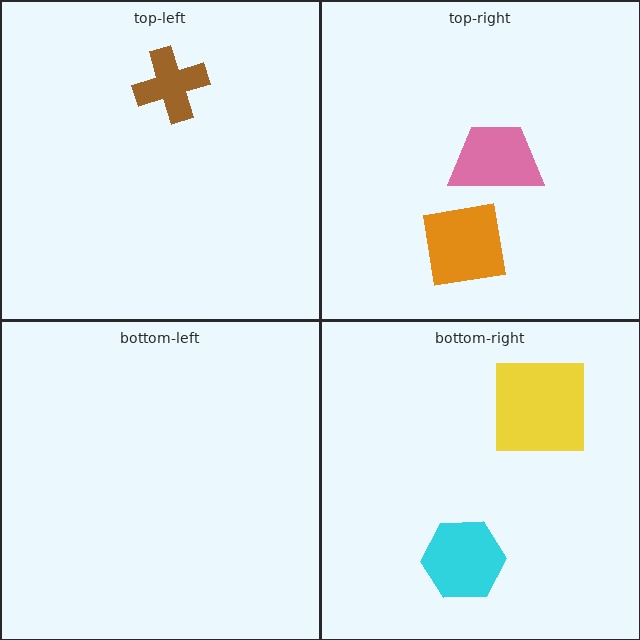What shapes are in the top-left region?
The brown cross.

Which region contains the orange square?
The top-right region.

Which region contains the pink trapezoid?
The top-right region.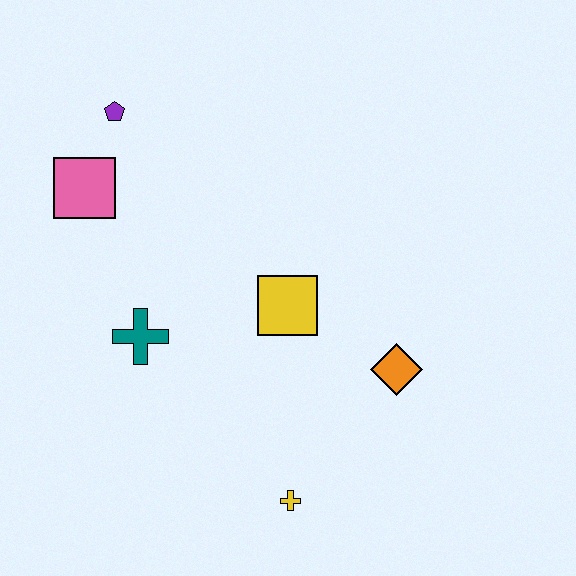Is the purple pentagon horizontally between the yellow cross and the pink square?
Yes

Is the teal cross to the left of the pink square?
No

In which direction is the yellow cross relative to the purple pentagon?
The yellow cross is below the purple pentagon.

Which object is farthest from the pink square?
The yellow cross is farthest from the pink square.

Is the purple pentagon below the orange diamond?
No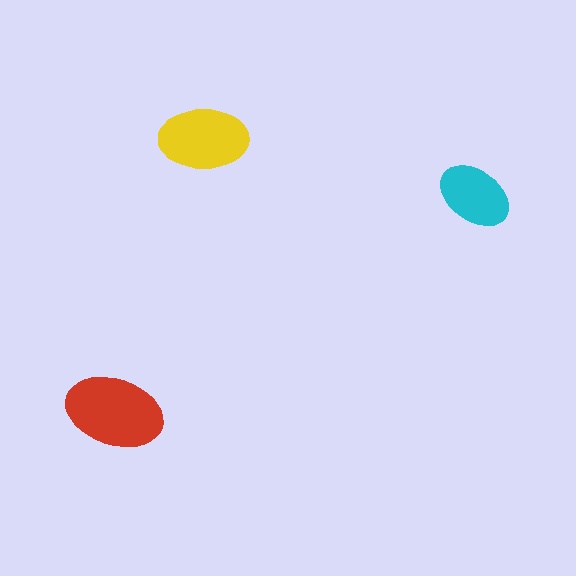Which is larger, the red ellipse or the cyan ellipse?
The red one.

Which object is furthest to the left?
The red ellipse is leftmost.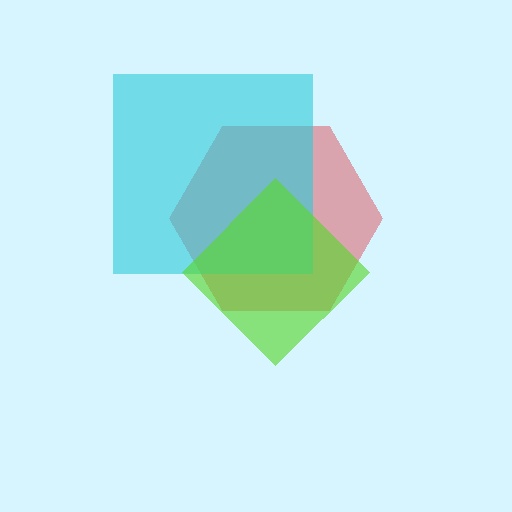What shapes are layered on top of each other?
The layered shapes are: a red hexagon, a cyan square, a lime diamond.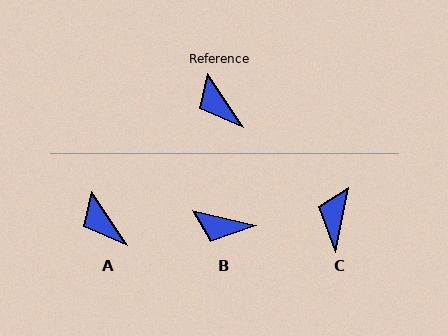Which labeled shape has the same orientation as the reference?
A.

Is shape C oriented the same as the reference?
No, it is off by about 46 degrees.